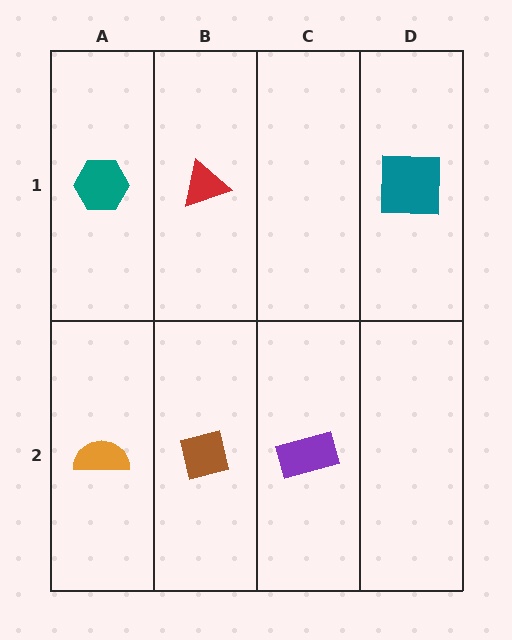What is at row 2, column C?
A purple rectangle.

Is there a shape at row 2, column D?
No, that cell is empty.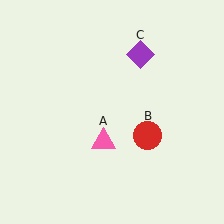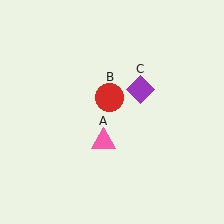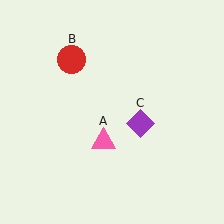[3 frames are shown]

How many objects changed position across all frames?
2 objects changed position: red circle (object B), purple diamond (object C).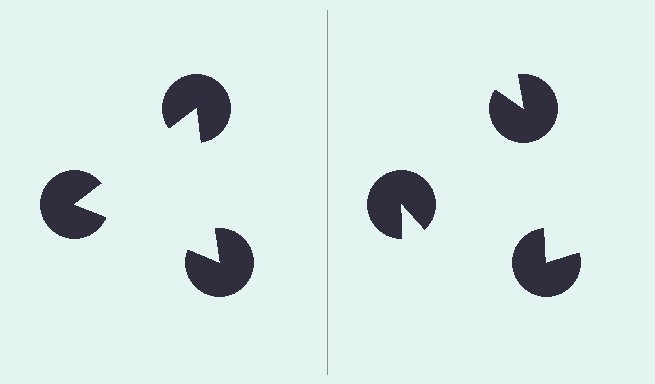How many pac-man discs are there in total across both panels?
6 — 3 on each side.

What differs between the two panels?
The pac-man discs are positioned identically on both sides; only the wedge orientations differ. On the left they align to a triangle; on the right they are misaligned.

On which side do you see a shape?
An illusory triangle appears on the left side. On the right side the wedge cuts are rotated, so no coherent shape forms.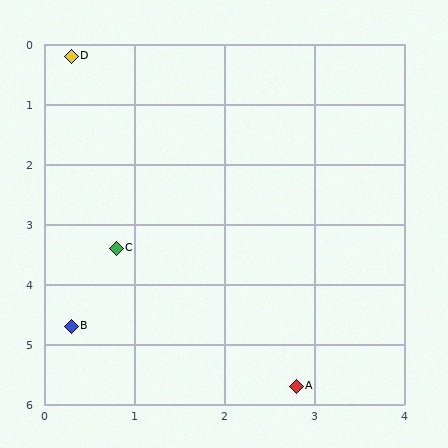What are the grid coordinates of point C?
Point C is at approximately (0.8, 3.4).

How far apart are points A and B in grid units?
Points A and B are about 2.7 grid units apart.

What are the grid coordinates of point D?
Point D is at approximately (0.3, 0.2).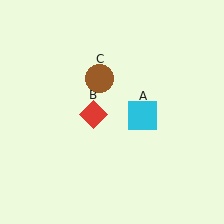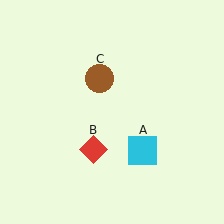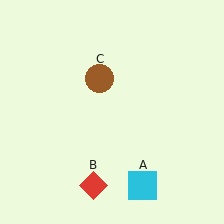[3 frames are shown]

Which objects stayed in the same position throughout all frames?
Brown circle (object C) remained stationary.